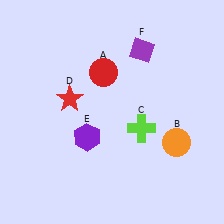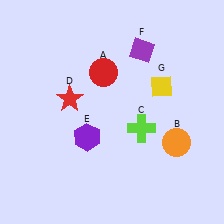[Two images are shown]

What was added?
A yellow diamond (G) was added in Image 2.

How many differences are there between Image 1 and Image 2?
There is 1 difference between the two images.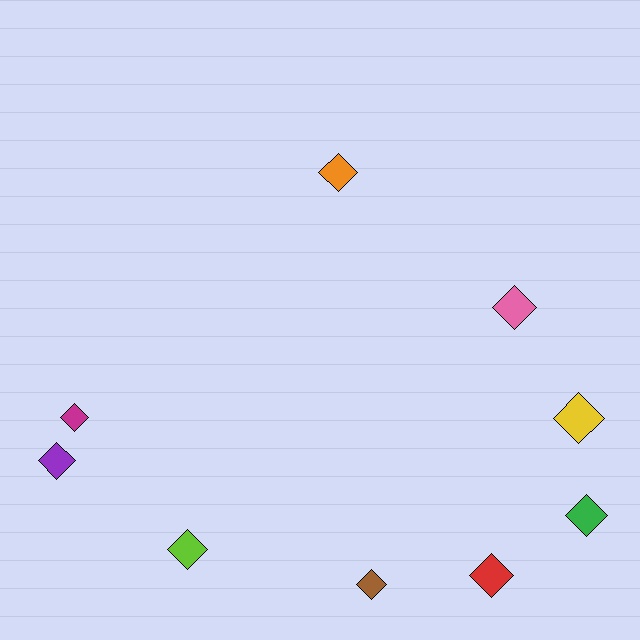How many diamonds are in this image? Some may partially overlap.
There are 9 diamonds.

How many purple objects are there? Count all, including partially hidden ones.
There is 1 purple object.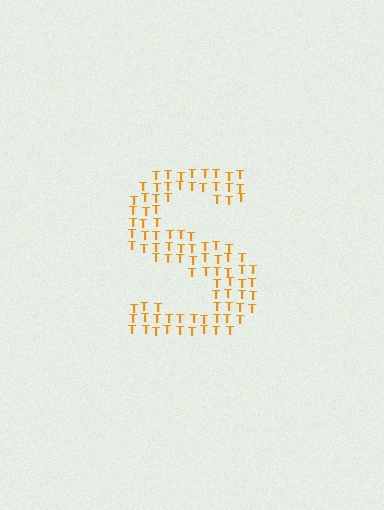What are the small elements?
The small elements are letter T's.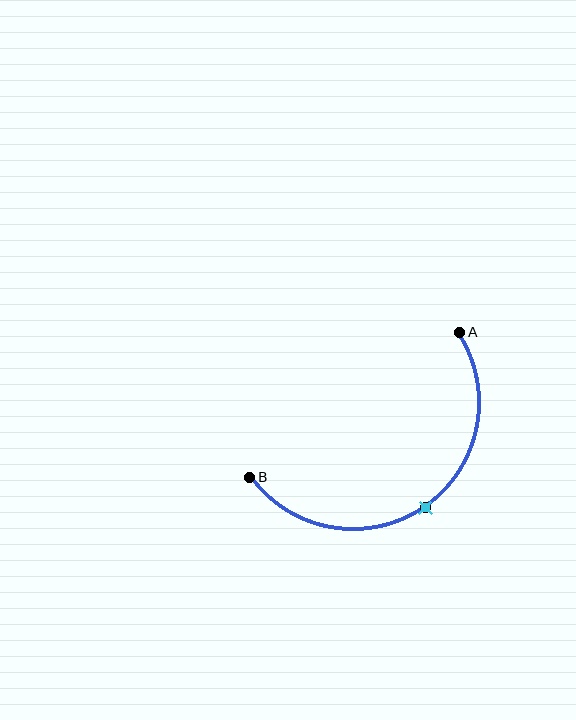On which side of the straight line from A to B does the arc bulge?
The arc bulges below and to the right of the straight line connecting A and B.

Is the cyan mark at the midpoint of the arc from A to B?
Yes. The cyan mark lies on the arc at equal arc-length from both A and B — it is the arc midpoint.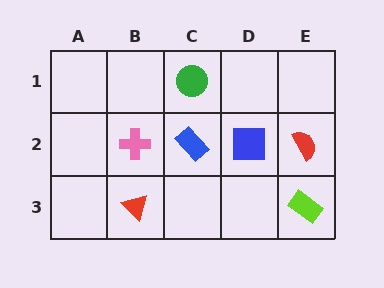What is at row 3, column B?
A red triangle.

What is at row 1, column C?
A green circle.